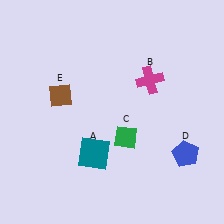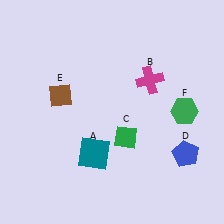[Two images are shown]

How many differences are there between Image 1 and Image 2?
There is 1 difference between the two images.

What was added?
A green hexagon (F) was added in Image 2.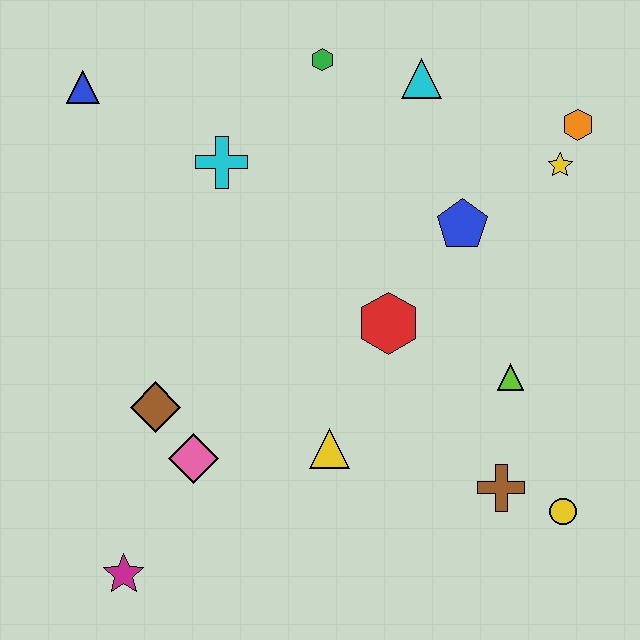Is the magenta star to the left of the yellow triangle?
Yes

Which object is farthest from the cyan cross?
The yellow circle is farthest from the cyan cross.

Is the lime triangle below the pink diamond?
No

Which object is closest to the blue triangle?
The cyan cross is closest to the blue triangle.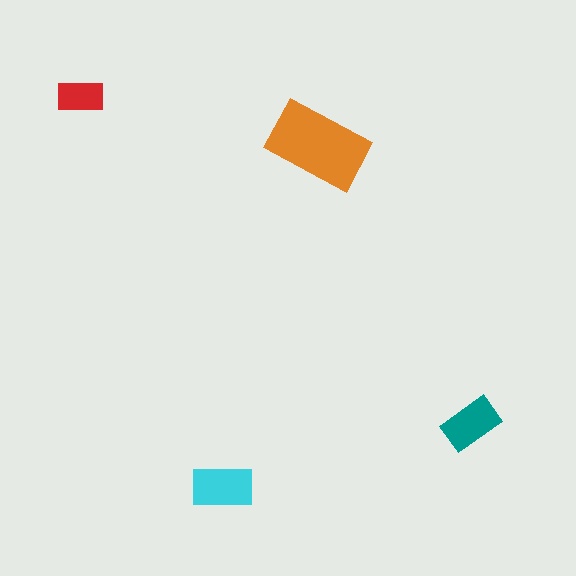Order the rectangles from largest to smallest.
the orange one, the cyan one, the teal one, the red one.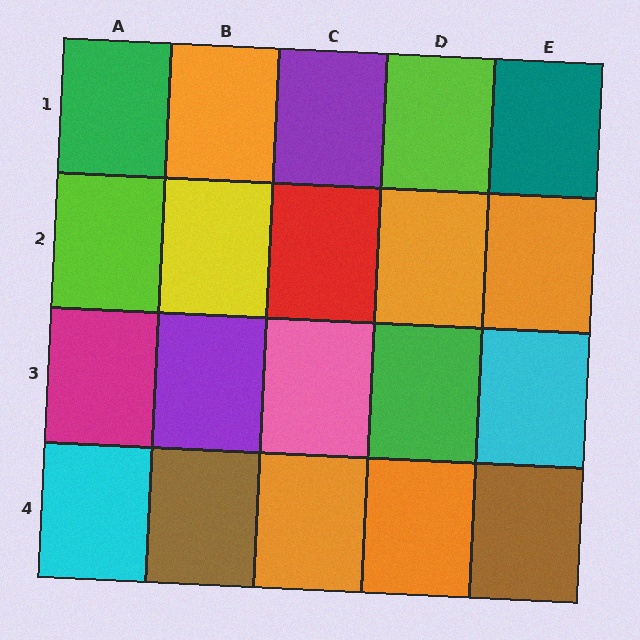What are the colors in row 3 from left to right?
Magenta, purple, pink, green, cyan.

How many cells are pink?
1 cell is pink.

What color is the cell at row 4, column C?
Orange.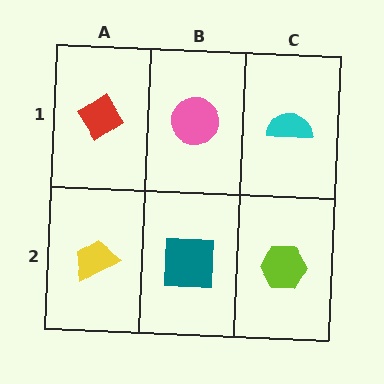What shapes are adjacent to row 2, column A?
A red diamond (row 1, column A), a teal square (row 2, column B).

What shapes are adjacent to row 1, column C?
A lime hexagon (row 2, column C), a pink circle (row 1, column B).